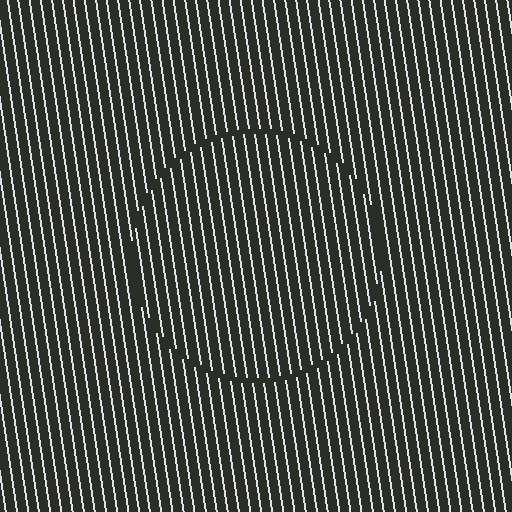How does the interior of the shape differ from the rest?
The interior of the shape contains the same grating, shifted by half a period — the contour is defined by the phase discontinuity where line-ends from the inner and outer gratings abut.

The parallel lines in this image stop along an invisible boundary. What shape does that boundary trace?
An illusory circle. The interior of the shape contains the same grating, shifted by half a period — the contour is defined by the phase discontinuity where line-ends from the inner and outer gratings abut.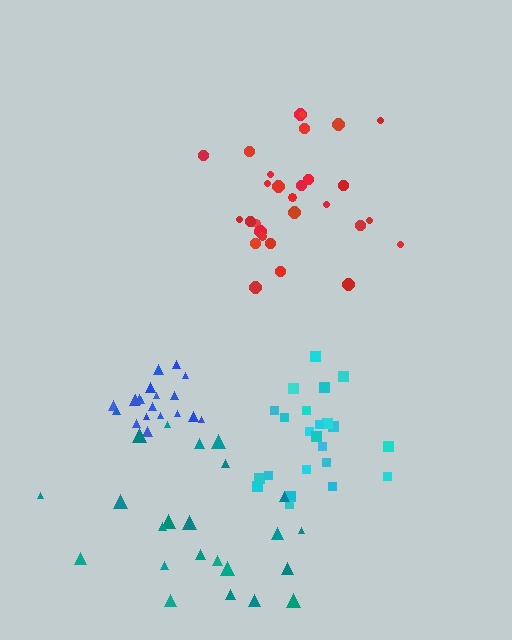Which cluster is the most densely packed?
Blue.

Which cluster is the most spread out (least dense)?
Teal.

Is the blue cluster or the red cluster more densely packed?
Blue.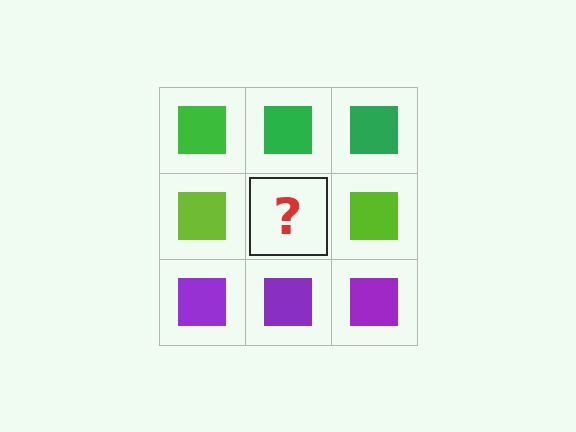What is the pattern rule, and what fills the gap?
The rule is that each row has a consistent color. The gap should be filled with a lime square.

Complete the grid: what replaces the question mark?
The question mark should be replaced with a lime square.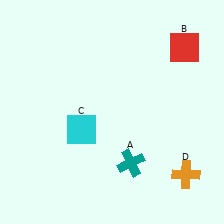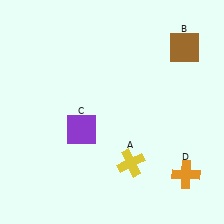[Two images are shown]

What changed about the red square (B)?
In Image 1, B is red. In Image 2, it changed to brown.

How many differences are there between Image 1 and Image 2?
There are 3 differences between the two images.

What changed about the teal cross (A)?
In Image 1, A is teal. In Image 2, it changed to yellow.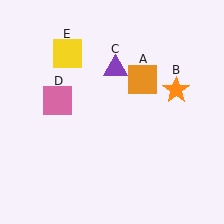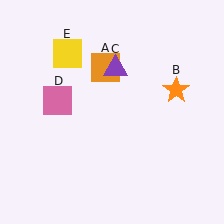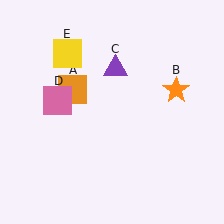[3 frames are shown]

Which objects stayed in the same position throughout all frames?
Orange star (object B) and purple triangle (object C) and pink square (object D) and yellow square (object E) remained stationary.